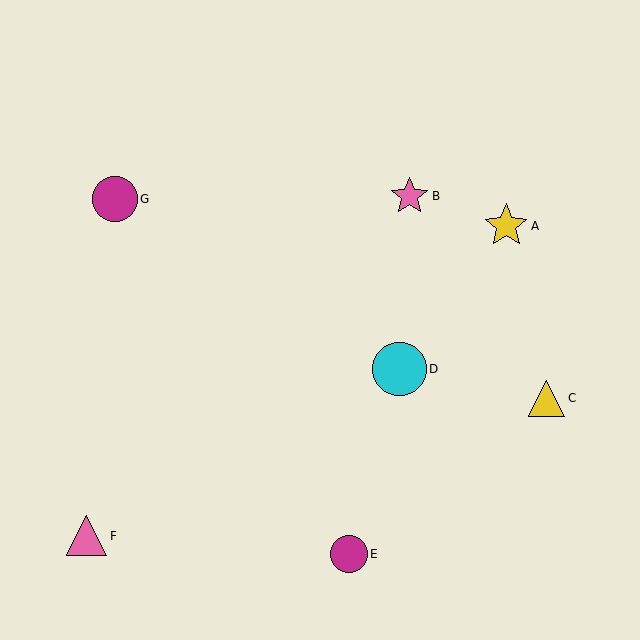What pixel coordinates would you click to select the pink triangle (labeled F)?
Click at (87, 536) to select the pink triangle F.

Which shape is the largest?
The cyan circle (labeled D) is the largest.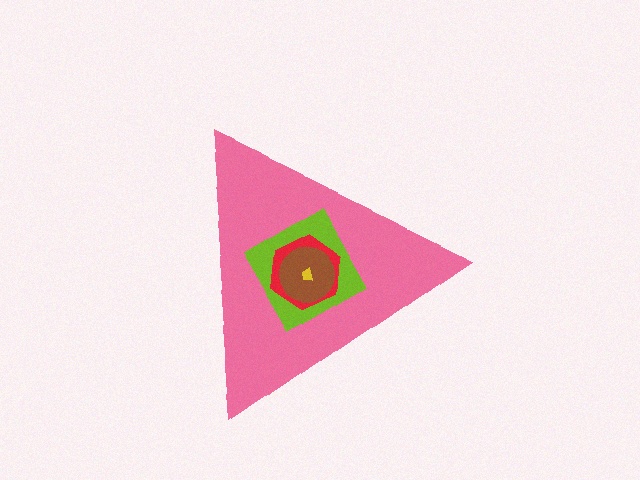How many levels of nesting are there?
5.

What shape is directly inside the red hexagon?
The brown circle.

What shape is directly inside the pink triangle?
The lime diamond.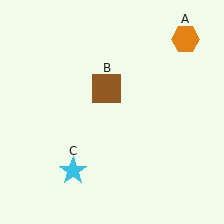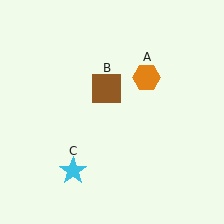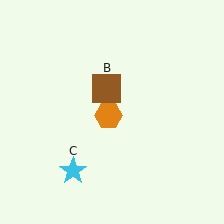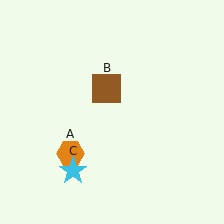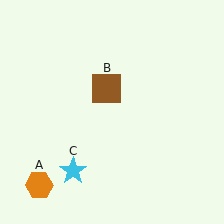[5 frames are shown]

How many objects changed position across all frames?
1 object changed position: orange hexagon (object A).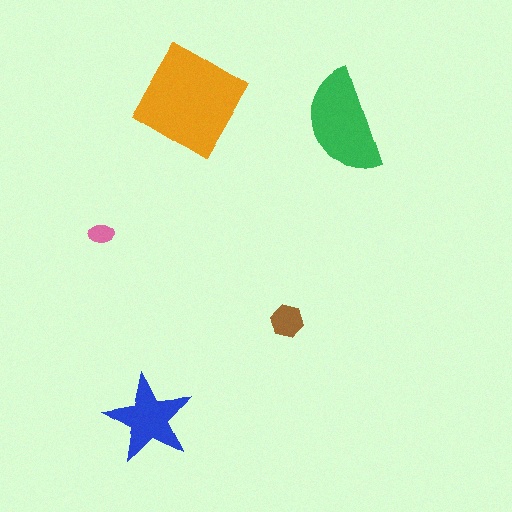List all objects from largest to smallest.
The orange diamond, the green semicircle, the blue star, the brown hexagon, the pink ellipse.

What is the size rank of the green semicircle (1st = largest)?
2nd.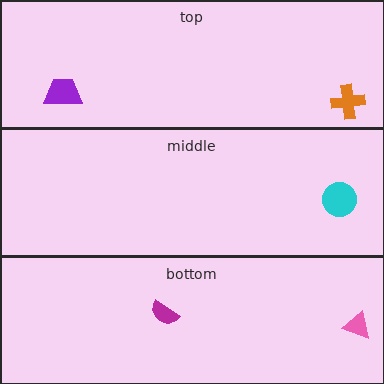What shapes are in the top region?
The purple trapezoid, the orange cross.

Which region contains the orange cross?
The top region.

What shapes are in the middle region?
The cyan circle.